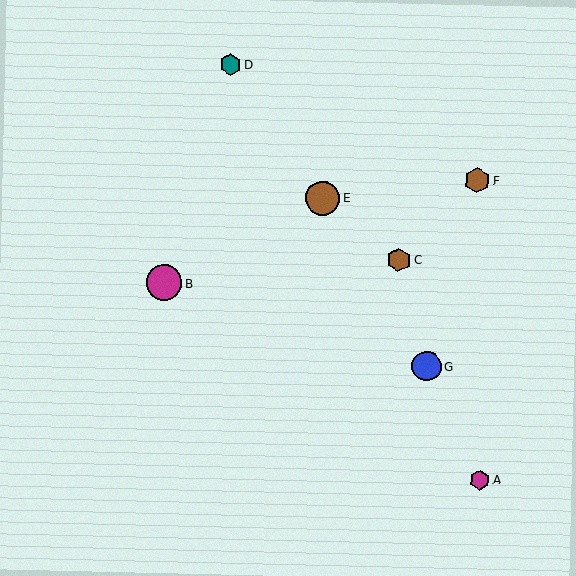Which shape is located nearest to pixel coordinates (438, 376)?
The blue circle (labeled G) at (427, 366) is nearest to that location.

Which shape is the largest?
The magenta circle (labeled B) is the largest.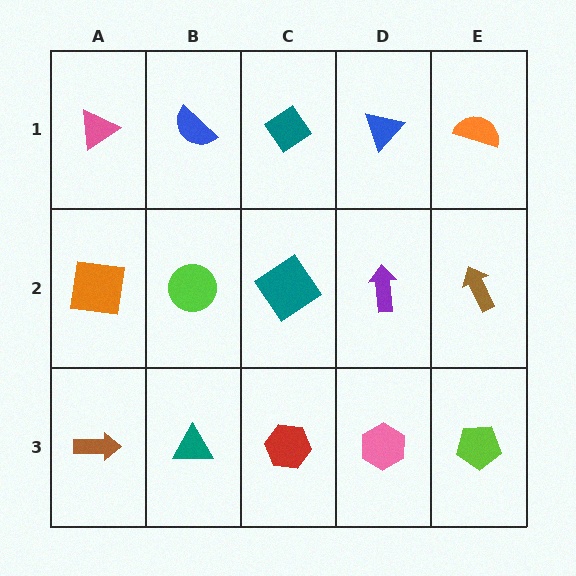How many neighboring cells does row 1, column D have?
3.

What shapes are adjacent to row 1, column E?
A brown arrow (row 2, column E), a blue triangle (row 1, column D).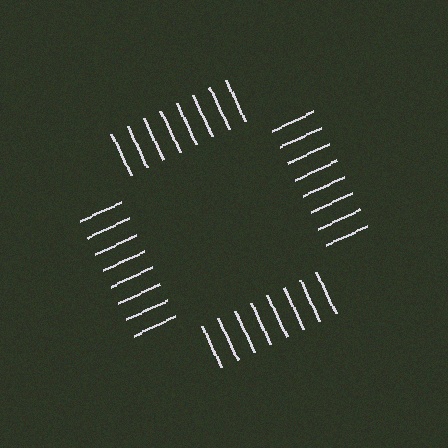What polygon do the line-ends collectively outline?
An illusory square — the line segments terminate on its edges but no continuous stroke is drawn.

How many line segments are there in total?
32 — 8 along each of the 4 edges.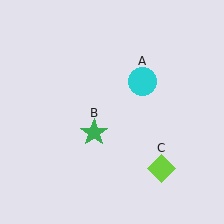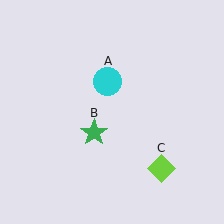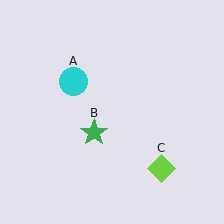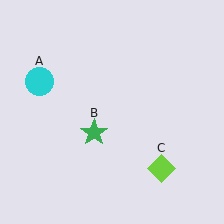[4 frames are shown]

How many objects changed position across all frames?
1 object changed position: cyan circle (object A).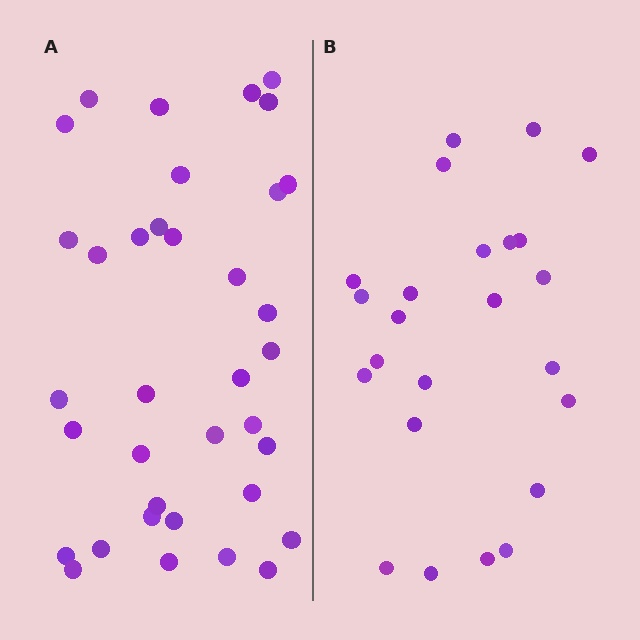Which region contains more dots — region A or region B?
Region A (the left region) has more dots.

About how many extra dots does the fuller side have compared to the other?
Region A has roughly 12 or so more dots than region B.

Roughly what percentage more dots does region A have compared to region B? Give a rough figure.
About 50% more.